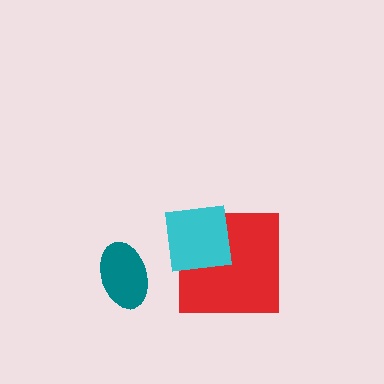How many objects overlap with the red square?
1 object overlaps with the red square.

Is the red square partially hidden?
Yes, it is partially covered by another shape.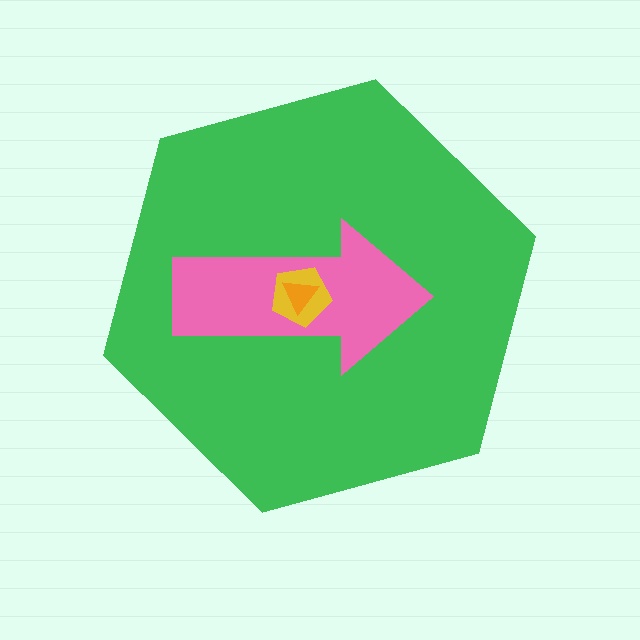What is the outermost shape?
The green hexagon.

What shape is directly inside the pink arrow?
The yellow pentagon.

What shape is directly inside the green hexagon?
The pink arrow.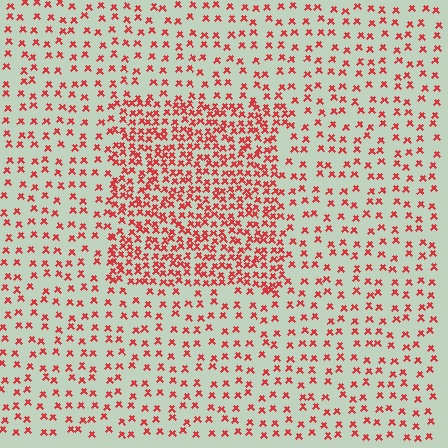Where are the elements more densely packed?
The elements are more densely packed inside the rectangle boundary.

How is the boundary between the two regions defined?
The boundary is defined by a change in element density (approximately 2.4x ratio). All elements are the same color, size, and shape.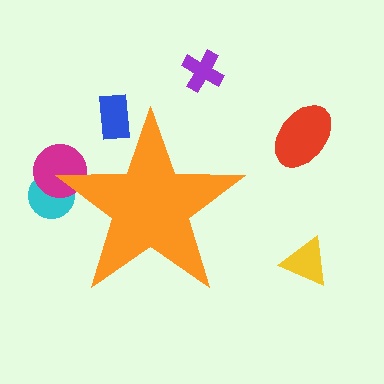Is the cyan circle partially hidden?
Yes, the cyan circle is partially hidden behind the orange star.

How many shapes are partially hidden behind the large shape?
3 shapes are partially hidden.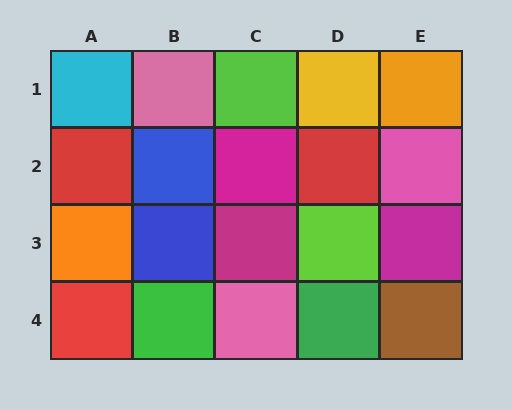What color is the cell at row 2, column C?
Magenta.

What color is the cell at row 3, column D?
Lime.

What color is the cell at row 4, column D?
Green.